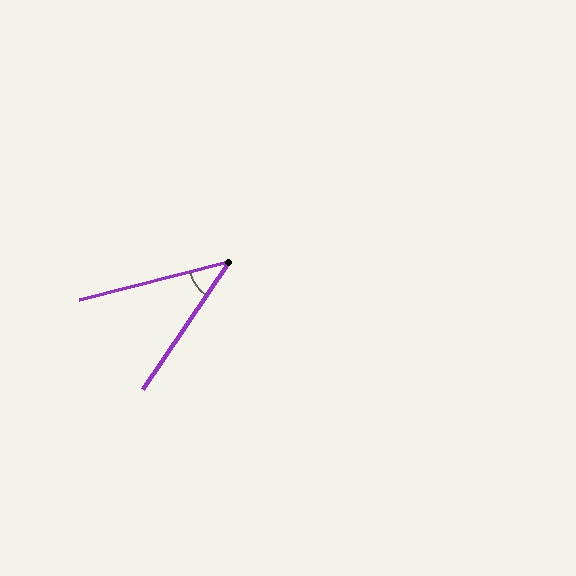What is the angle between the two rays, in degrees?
Approximately 41 degrees.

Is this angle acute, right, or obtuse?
It is acute.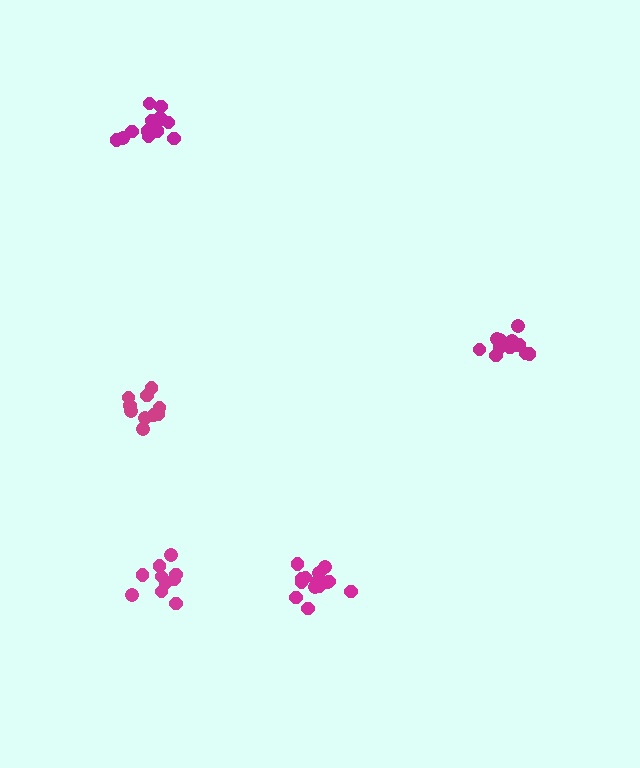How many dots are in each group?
Group 1: 14 dots, Group 2: 10 dots, Group 3: 12 dots, Group 4: 15 dots, Group 5: 10 dots (61 total).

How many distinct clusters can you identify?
There are 5 distinct clusters.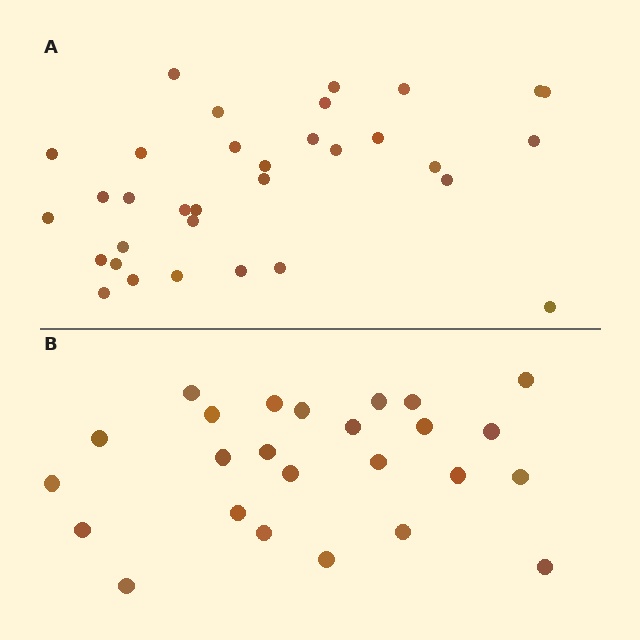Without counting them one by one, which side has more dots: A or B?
Region A (the top region) has more dots.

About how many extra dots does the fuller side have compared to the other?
Region A has roughly 8 or so more dots than region B.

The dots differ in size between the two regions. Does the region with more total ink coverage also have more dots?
No. Region B has more total ink coverage because its dots are larger, but region A actually contains more individual dots. Total area can be misleading — the number of items is what matters here.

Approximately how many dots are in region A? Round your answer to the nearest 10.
About 30 dots. (The exact count is 33, which rounds to 30.)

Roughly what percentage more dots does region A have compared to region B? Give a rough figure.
About 30% more.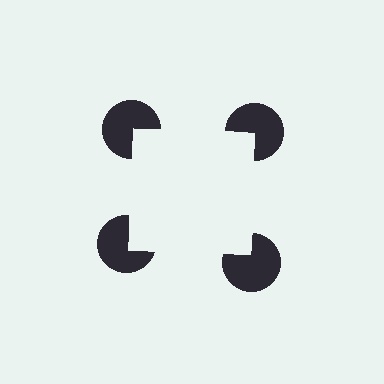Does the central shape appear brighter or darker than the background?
It typically appears slightly brighter than the background, even though no actual brightness change is drawn.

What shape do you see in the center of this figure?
An illusory square — its edges are inferred from the aligned wedge cuts in the pac-man discs, not physically drawn.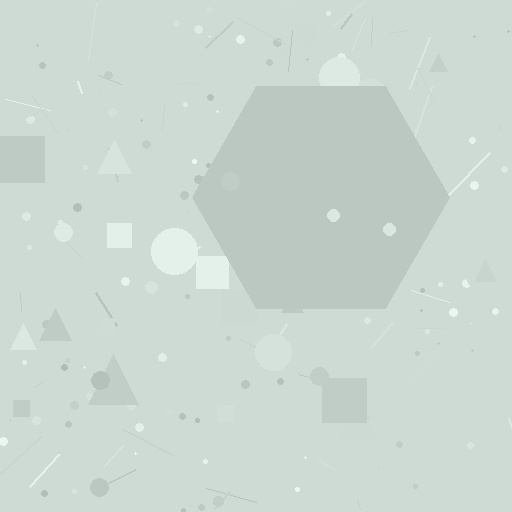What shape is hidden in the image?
A hexagon is hidden in the image.